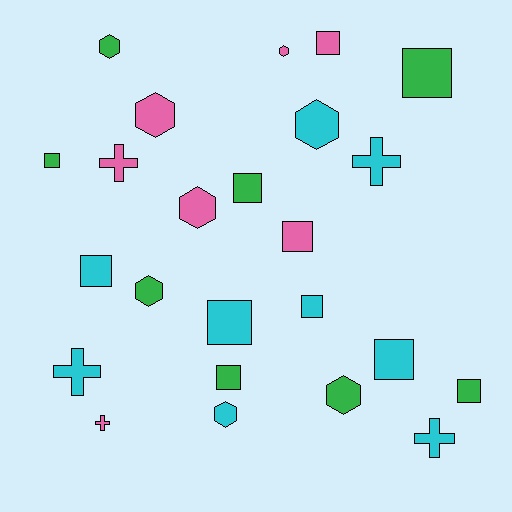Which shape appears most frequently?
Square, with 11 objects.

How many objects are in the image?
There are 24 objects.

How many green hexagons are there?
There are 3 green hexagons.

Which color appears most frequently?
Cyan, with 9 objects.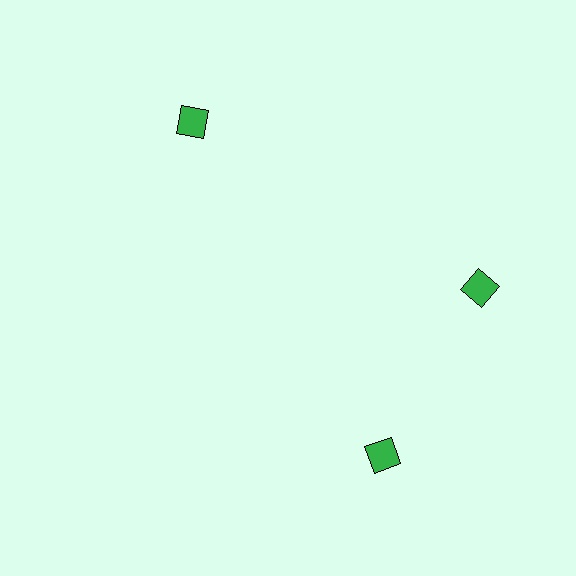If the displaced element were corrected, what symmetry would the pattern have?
It would have 3-fold rotational symmetry — the pattern would map onto itself every 120 degrees.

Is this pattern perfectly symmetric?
No. The 3 green diamonds are arranged in a ring, but one element near the 7 o'clock position is rotated out of alignment along the ring, breaking the 3-fold rotational symmetry.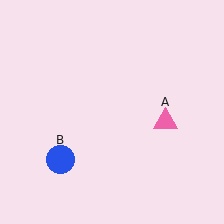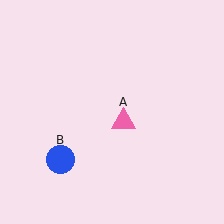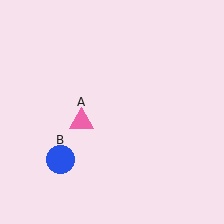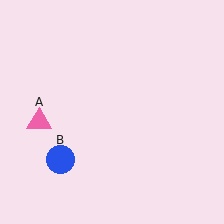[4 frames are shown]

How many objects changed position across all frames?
1 object changed position: pink triangle (object A).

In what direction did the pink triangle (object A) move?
The pink triangle (object A) moved left.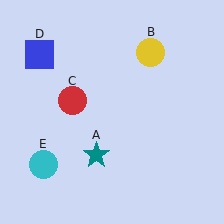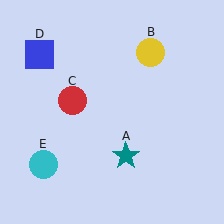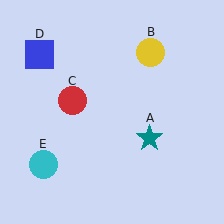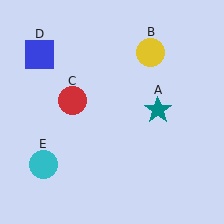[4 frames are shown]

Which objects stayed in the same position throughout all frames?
Yellow circle (object B) and red circle (object C) and blue square (object D) and cyan circle (object E) remained stationary.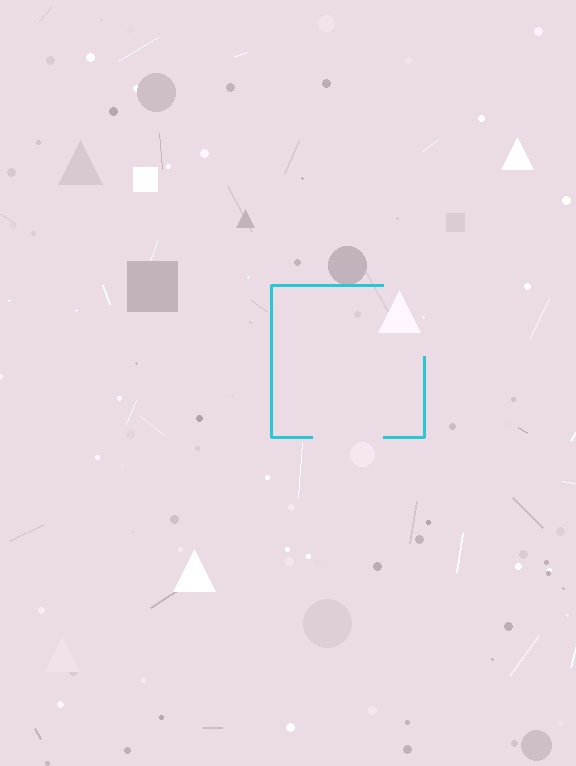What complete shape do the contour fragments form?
The contour fragments form a square.